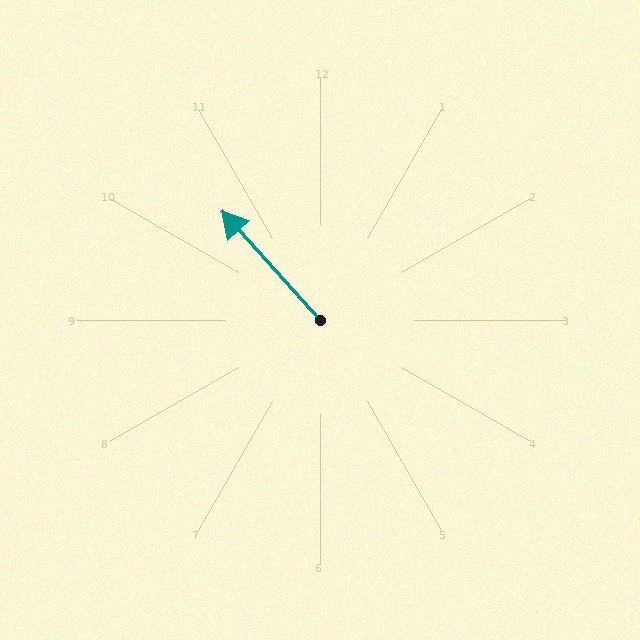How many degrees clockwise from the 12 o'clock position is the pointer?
Approximately 318 degrees.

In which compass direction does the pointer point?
Northwest.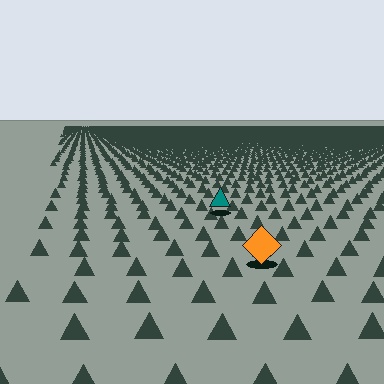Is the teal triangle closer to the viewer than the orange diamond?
No. The orange diamond is closer — you can tell from the texture gradient: the ground texture is coarser near it.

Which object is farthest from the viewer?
The teal triangle is farthest from the viewer. It appears smaller and the ground texture around it is denser.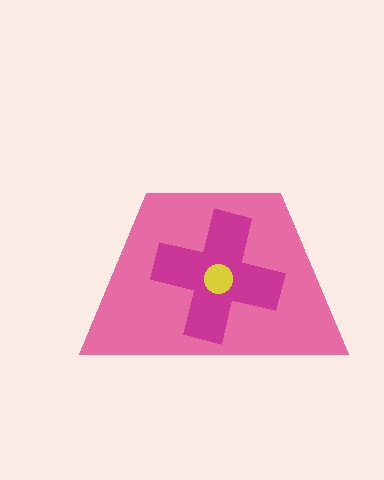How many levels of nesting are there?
3.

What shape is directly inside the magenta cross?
The yellow circle.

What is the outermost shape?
The pink trapezoid.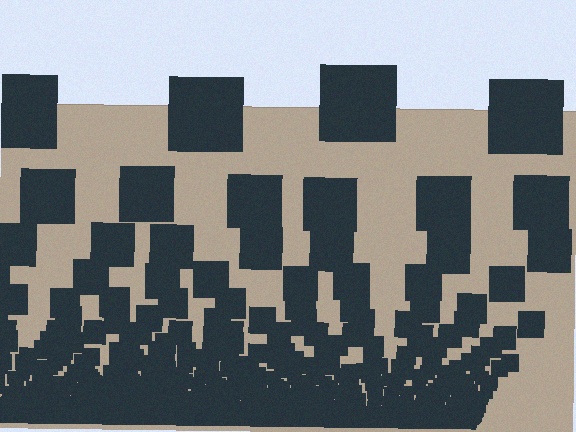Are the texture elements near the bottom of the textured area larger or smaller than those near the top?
Smaller. The gradient is inverted — elements near the bottom are smaller and denser.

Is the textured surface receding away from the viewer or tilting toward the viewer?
The surface appears to tilt toward the viewer. Texture elements get larger and sparser toward the top.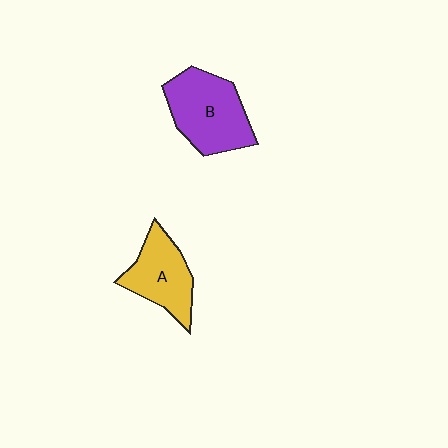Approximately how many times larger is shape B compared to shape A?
Approximately 1.3 times.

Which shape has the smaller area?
Shape A (yellow).